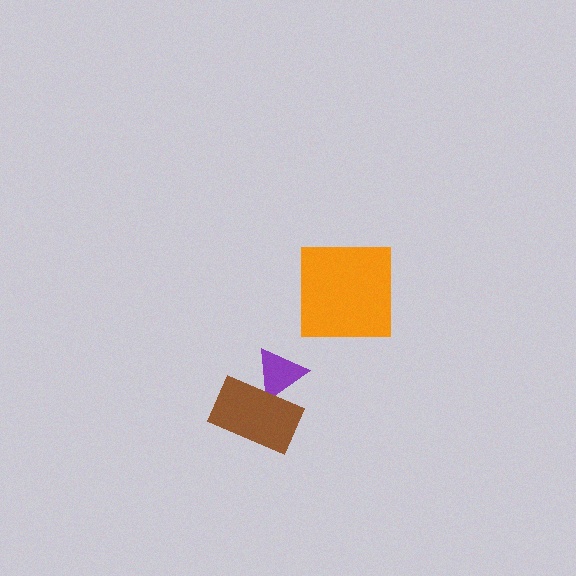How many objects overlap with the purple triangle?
1 object overlaps with the purple triangle.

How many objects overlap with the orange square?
0 objects overlap with the orange square.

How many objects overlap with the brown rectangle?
1 object overlaps with the brown rectangle.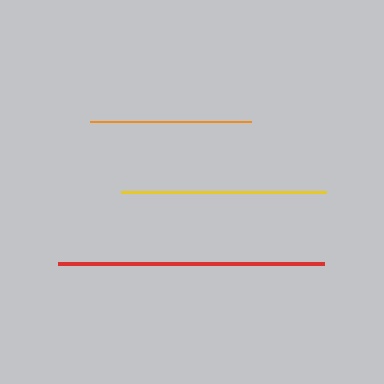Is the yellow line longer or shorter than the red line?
The red line is longer than the yellow line.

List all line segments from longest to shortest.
From longest to shortest: red, yellow, orange.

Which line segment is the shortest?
The orange line is the shortest at approximately 161 pixels.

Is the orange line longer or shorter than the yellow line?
The yellow line is longer than the orange line.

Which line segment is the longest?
The red line is the longest at approximately 266 pixels.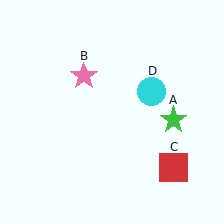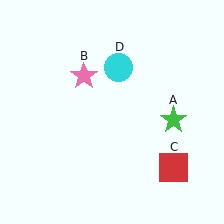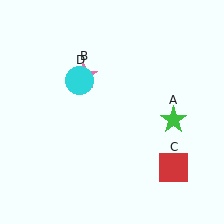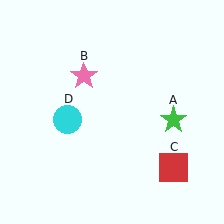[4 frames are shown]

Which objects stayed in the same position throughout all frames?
Green star (object A) and pink star (object B) and red square (object C) remained stationary.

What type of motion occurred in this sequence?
The cyan circle (object D) rotated counterclockwise around the center of the scene.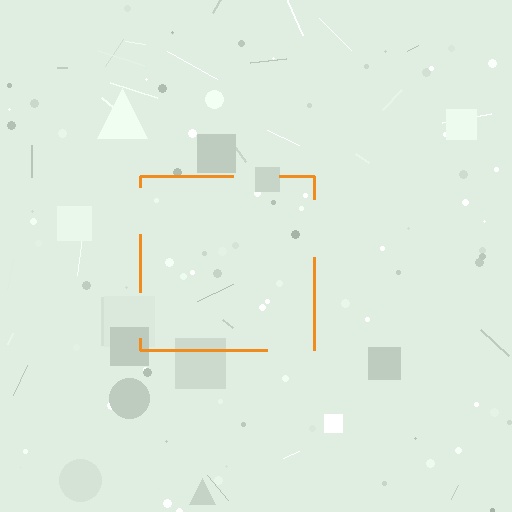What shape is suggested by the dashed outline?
The dashed outline suggests a square.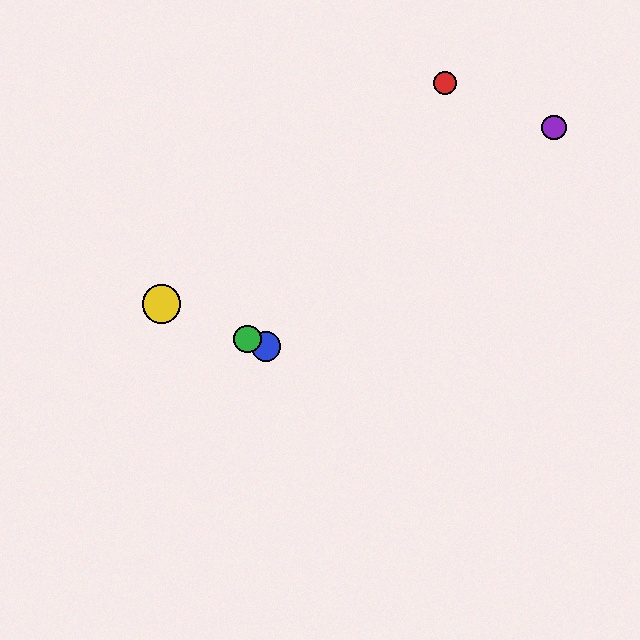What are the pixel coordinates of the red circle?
The red circle is at (445, 83).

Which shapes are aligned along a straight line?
The blue circle, the green circle, the yellow circle are aligned along a straight line.